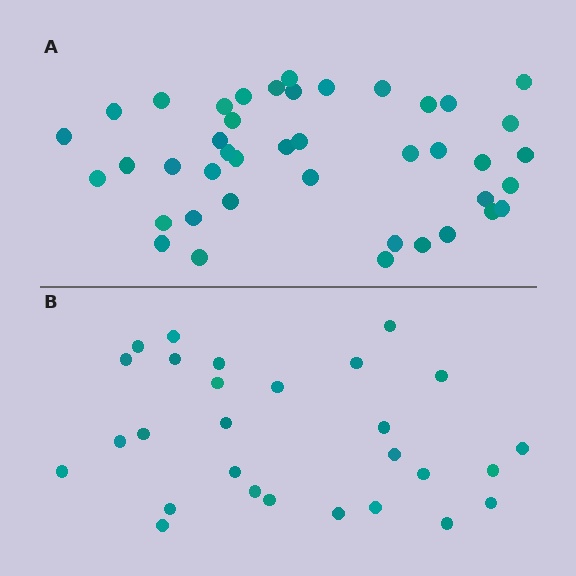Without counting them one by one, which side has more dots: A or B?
Region A (the top region) has more dots.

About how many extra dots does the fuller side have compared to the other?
Region A has approximately 15 more dots than region B.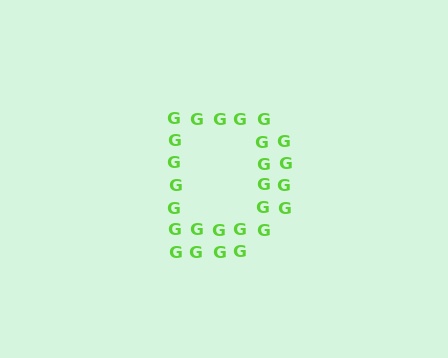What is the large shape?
The large shape is the letter D.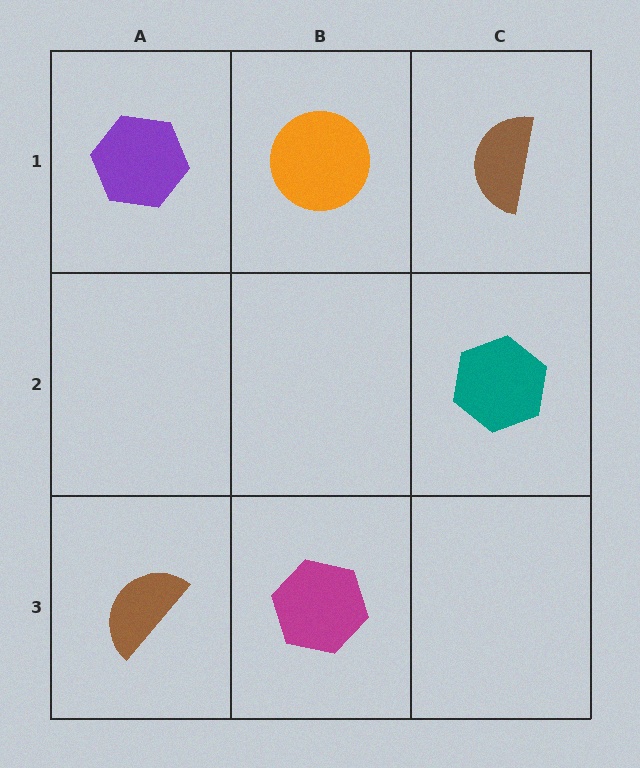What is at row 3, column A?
A brown semicircle.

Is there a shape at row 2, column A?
No, that cell is empty.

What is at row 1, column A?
A purple hexagon.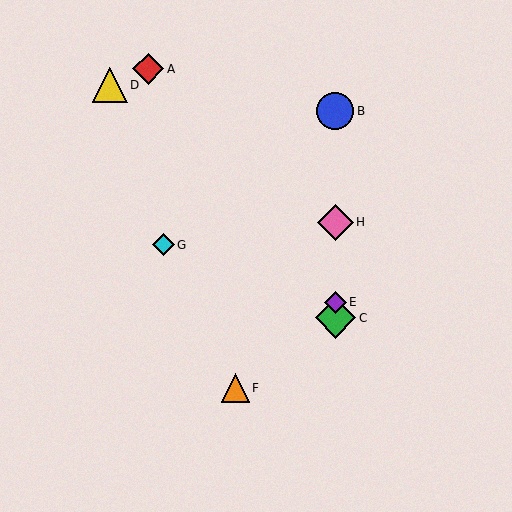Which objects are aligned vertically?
Objects B, C, E, H are aligned vertically.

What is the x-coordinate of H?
Object H is at x≈335.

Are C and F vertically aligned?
No, C is at x≈335 and F is at x≈235.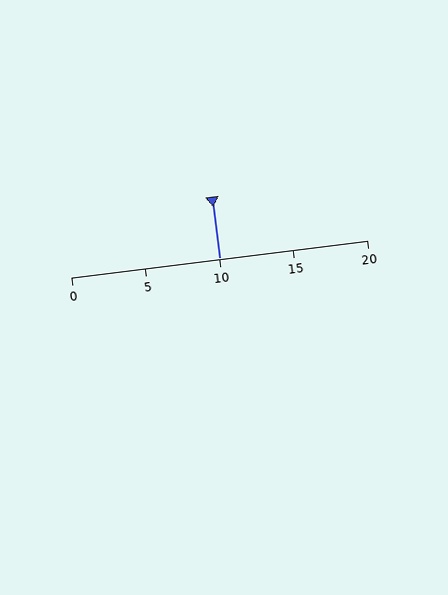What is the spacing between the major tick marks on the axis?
The major ticks are spaced 5 apart.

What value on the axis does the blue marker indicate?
The marker indicates approximately 10.